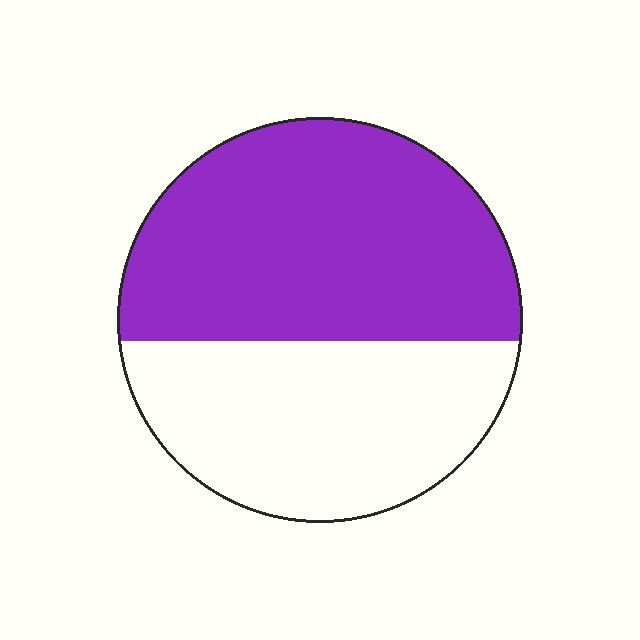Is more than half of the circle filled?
Yes.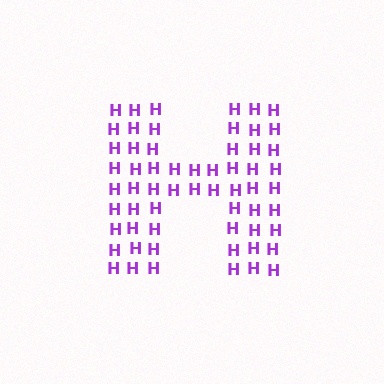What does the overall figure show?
The overall figure shows the letter H.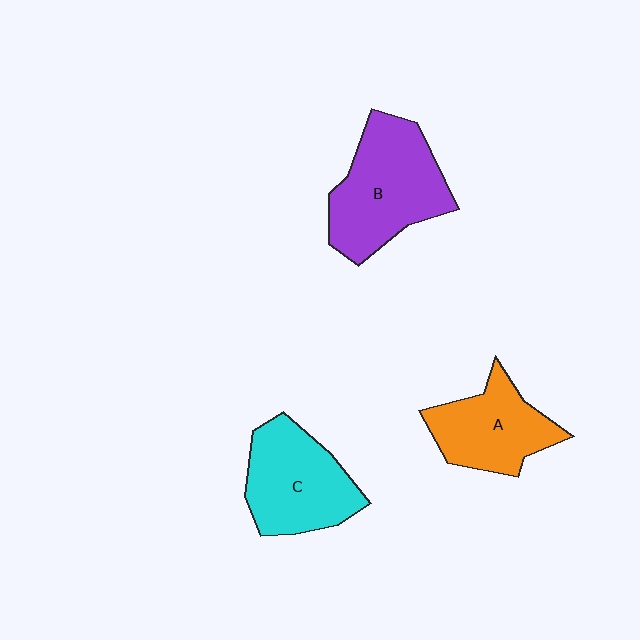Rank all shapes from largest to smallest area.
From largest to smallest: B (purple), C (cyan), A (orange).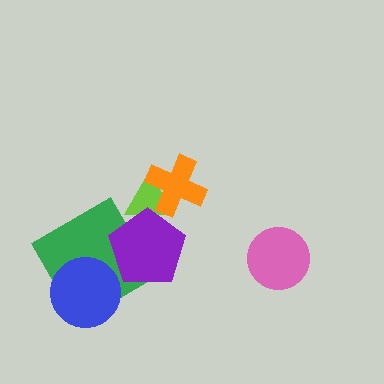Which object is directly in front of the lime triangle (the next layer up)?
The purple pentagon is directly in front of the lime triangle.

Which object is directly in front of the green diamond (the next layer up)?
The blue circle is directly in front of the green diamond.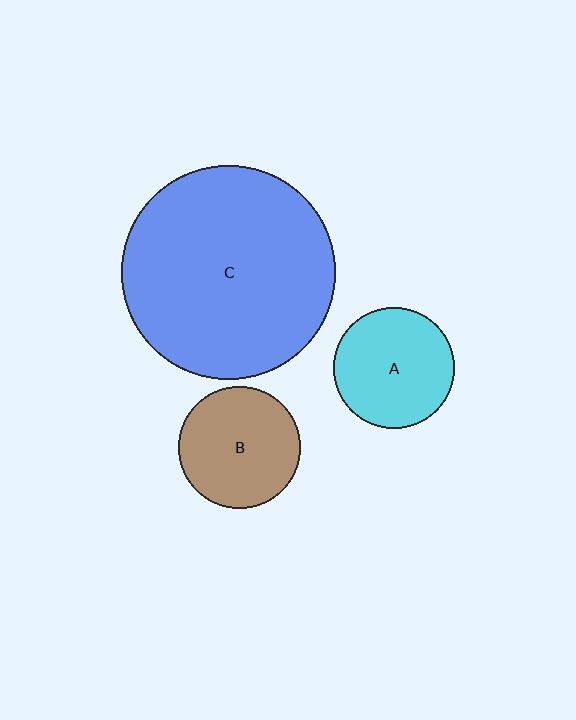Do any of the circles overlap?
No, none of the circles overlap.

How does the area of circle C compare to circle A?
Approximately 3.1 times.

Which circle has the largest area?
Circle C (blue).